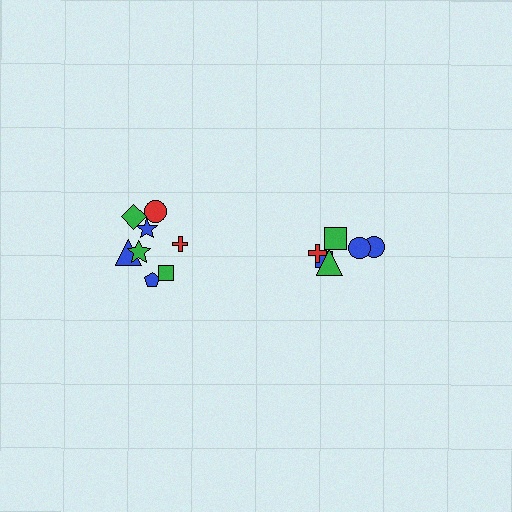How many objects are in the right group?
There are 6 objects.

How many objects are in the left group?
There are 8 objects.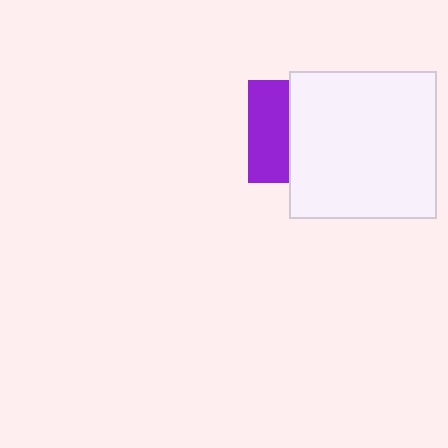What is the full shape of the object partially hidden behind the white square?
The partially hidden object is a purple square.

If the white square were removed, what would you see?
You would see the complete purple square.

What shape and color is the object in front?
The object in front is a white square.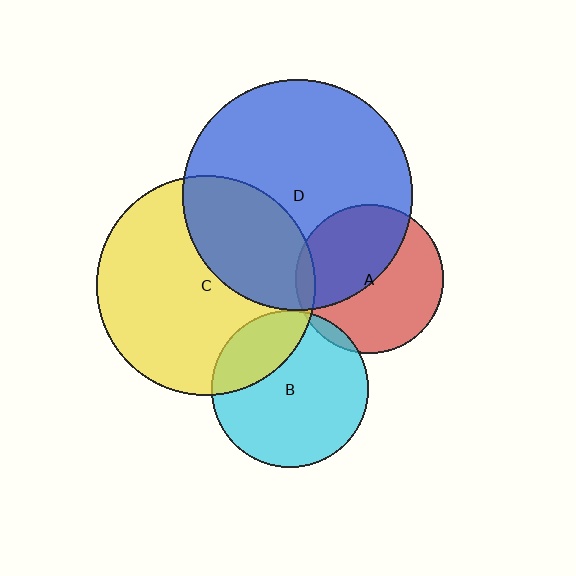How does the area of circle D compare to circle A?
Approximately 2.4 times.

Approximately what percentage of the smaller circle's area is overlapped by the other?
Approximately 5%.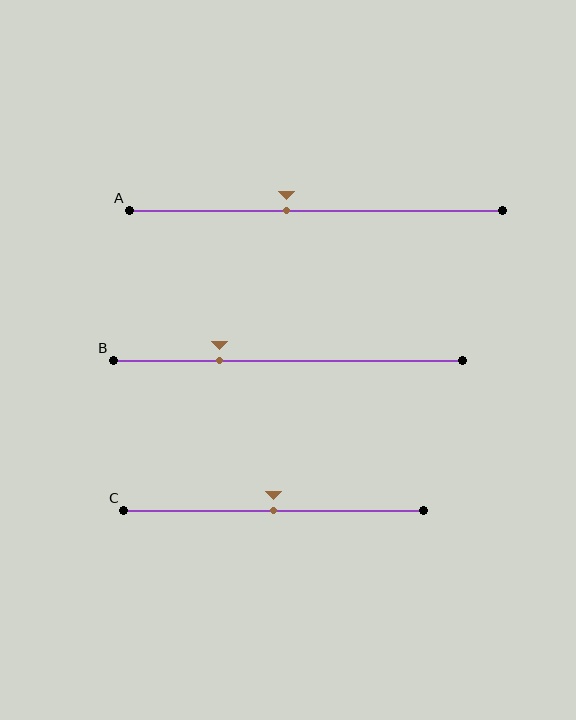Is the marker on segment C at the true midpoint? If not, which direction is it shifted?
Yes, the marker on segment C is at the true midpoint.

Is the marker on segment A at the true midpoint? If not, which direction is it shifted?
No, the marker on segment A is shifted to the left by about 8% of the segment length.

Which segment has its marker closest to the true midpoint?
Segment C has its marker closest to the true midpoint.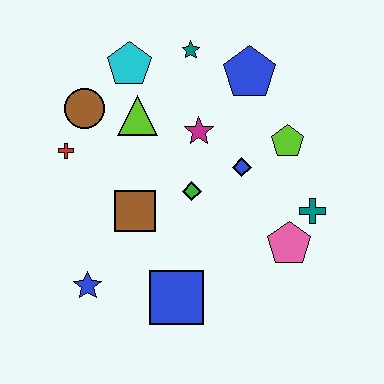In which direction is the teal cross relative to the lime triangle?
The teal cross is to the right of the lime triangle.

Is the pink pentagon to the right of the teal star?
Yes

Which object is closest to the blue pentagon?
The teal star is closest to the blue pentagon.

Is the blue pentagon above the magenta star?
Yes